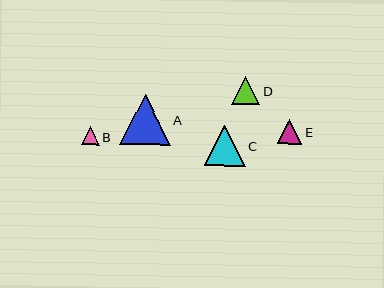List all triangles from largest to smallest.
From largest to smallest: A, C, D, E, B.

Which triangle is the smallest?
Triangle B is the smallest with a size of approximately 18 pixels.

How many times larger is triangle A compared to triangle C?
Triangle A is approximately 1.2 times the size of triangle C.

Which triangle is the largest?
Triangle A is the largest with a size of approximately 50 pixels.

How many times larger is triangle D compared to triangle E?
Triangle D is approximately 1.1 times the size of triangle E.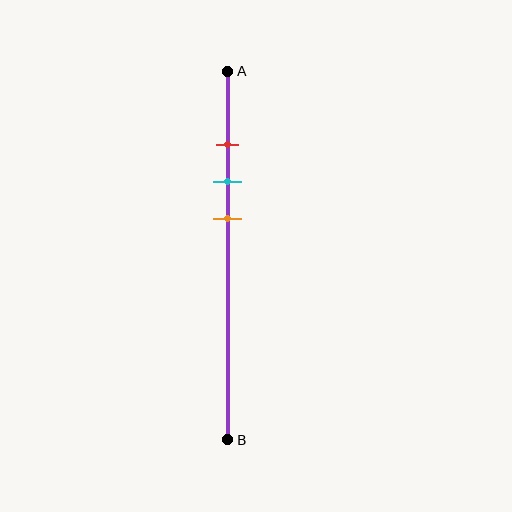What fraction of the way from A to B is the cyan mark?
The cyan mark is approximately 30% (0.3) of the way from A to B.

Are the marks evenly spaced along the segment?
Yes, the marks are approximately evenly spaced.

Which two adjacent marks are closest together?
The red and cyan marks are the closest adjacent pair.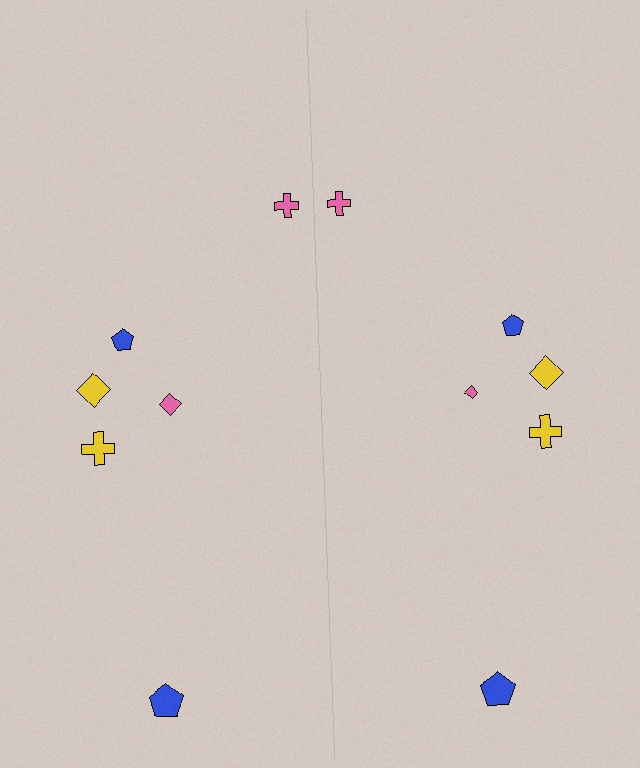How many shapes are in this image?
There are 12 shapes in this image.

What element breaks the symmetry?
The pink diamond on the right side has a different size than its mirror counterpart.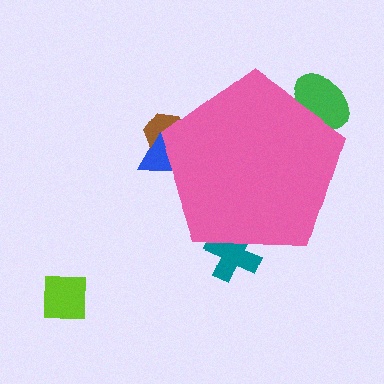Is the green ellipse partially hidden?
Yes, the green ellipse is partially hidden behind the pink pentagon.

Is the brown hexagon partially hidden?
Yes, the brown hexagon is partially hidden behind the pink pentagon.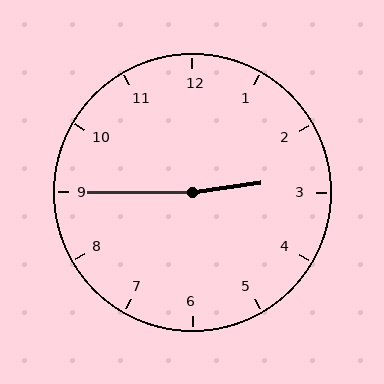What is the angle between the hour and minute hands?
Approximately 172 degrees.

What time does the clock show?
2:45.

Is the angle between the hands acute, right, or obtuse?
It is obtuse.